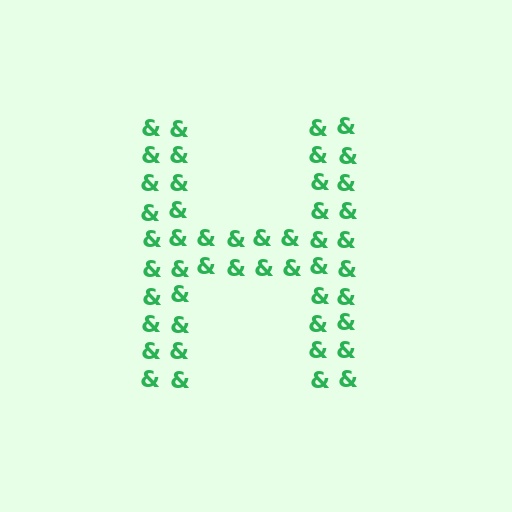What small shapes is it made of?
It is made of small ampersands.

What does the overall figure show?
The overall figure shows the letter H.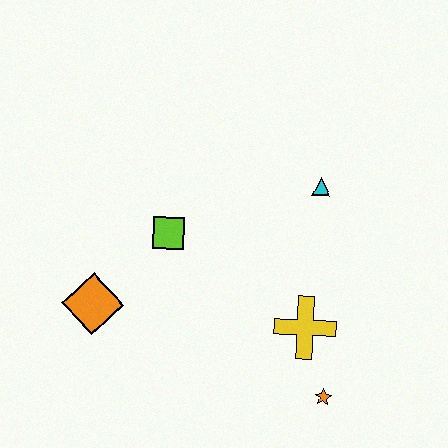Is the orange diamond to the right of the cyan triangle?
No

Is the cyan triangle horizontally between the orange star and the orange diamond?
Yes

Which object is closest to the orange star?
The yellow cross is closest to the orange star.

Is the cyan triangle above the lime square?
Yes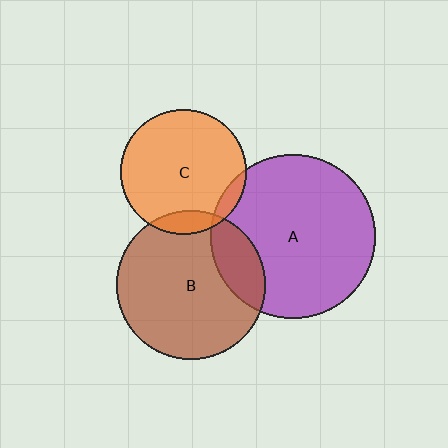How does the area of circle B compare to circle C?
Approximately 1.4 times.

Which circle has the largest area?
Circle A (purple).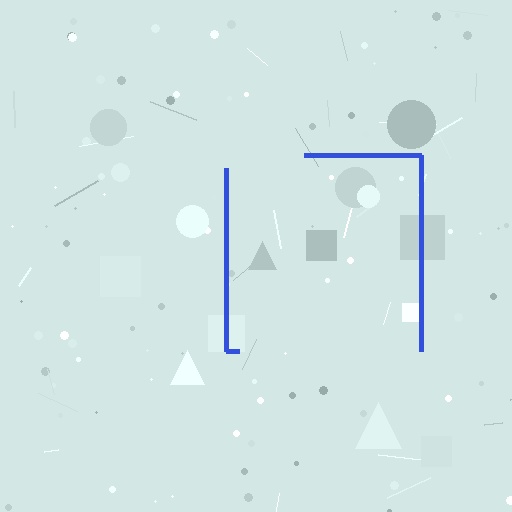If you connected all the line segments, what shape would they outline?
They would outline a square.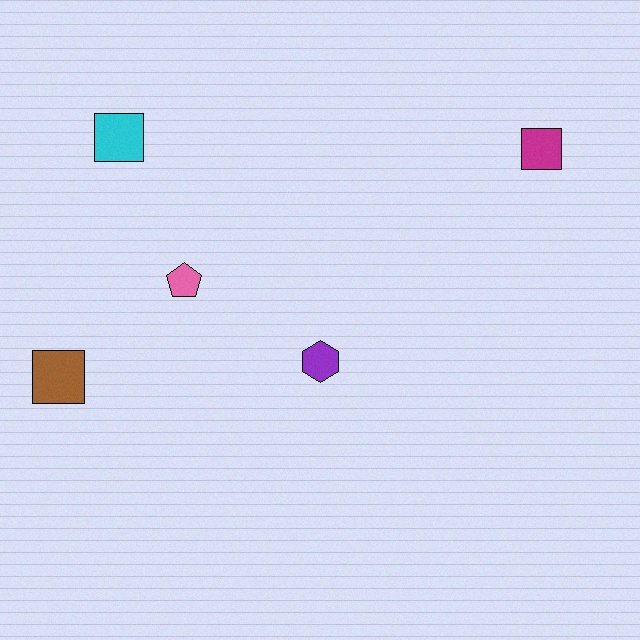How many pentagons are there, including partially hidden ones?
There is 1 pentagon.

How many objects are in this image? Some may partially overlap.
There are 5 objects.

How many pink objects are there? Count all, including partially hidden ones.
There is 1 pink object.